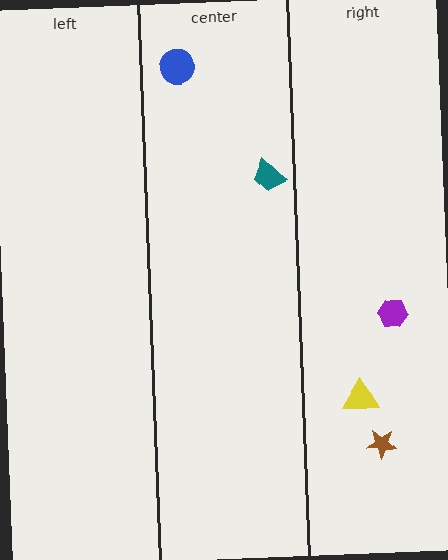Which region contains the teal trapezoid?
The center region.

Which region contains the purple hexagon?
The right region.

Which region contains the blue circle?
The center region.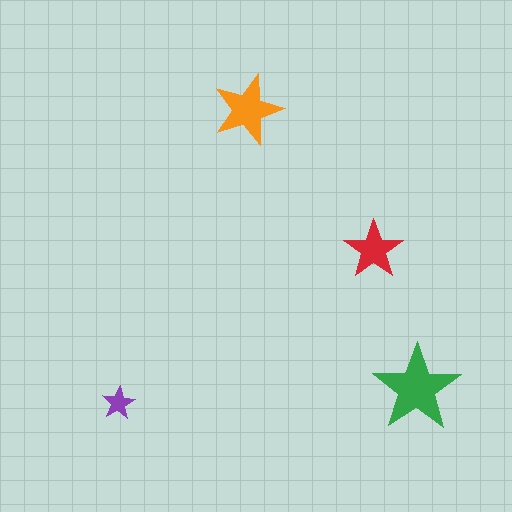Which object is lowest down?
The purple star is bottommost.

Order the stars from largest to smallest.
the green one, the orange one, the red one, the purple one.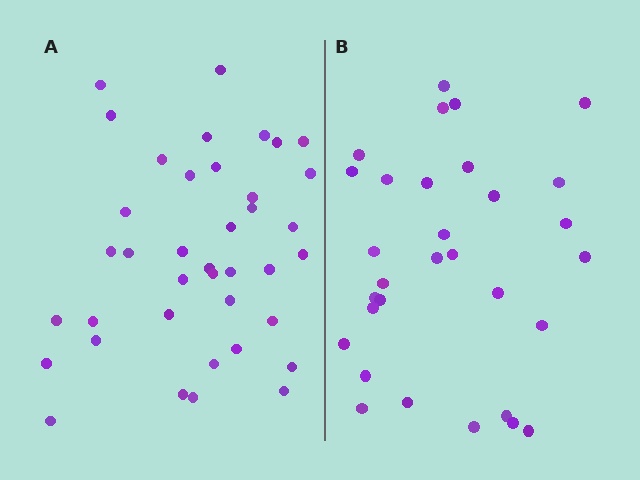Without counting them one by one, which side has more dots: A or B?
Region A (the left region) has more dots.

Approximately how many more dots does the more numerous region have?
Region A has roughly 8 or so more dots than region B.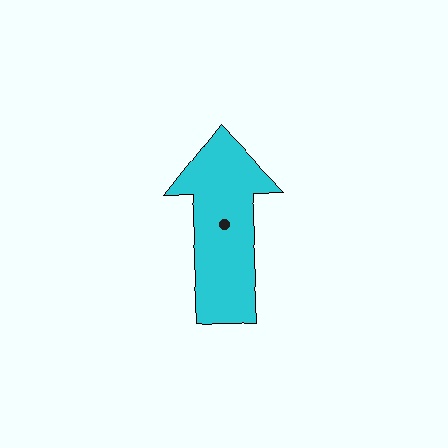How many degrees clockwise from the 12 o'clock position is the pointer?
Approximately 358 degrees.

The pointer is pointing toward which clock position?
Roughly 12 o'clock.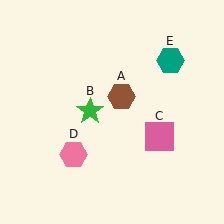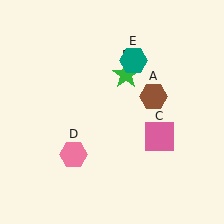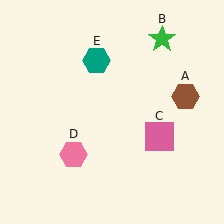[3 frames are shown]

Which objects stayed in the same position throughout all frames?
Pink square (object C) and pink hexagon (object D) remained stationary.